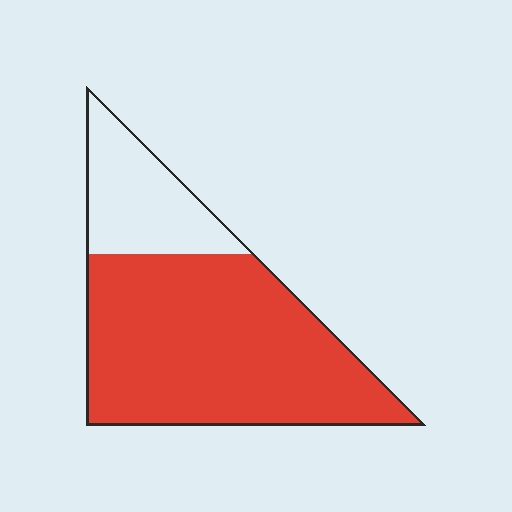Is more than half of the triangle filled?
Yes.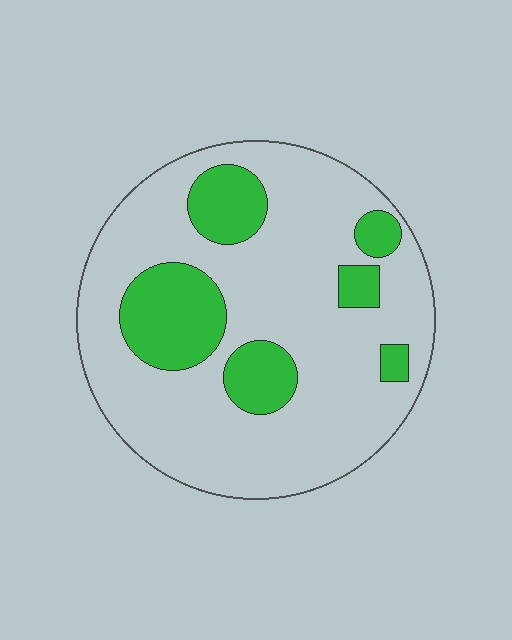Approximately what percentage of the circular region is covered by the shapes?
Approximately 25%.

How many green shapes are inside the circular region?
6.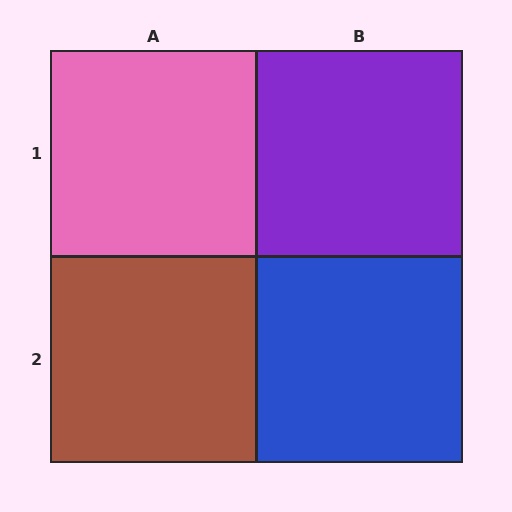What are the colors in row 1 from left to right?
Pink, purple.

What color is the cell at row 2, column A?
Brown.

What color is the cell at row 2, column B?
Blue.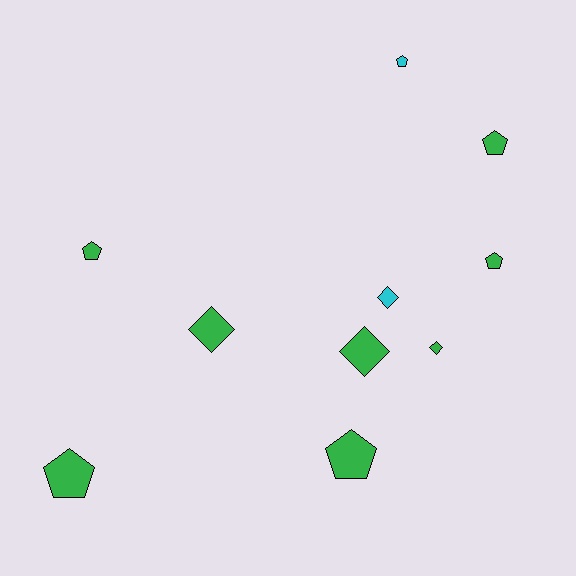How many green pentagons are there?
There are 5 green pentagons.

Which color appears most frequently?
Green, with 8 objects.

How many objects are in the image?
There are 10 objects.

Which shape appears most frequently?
Pentagon, with 6 objects.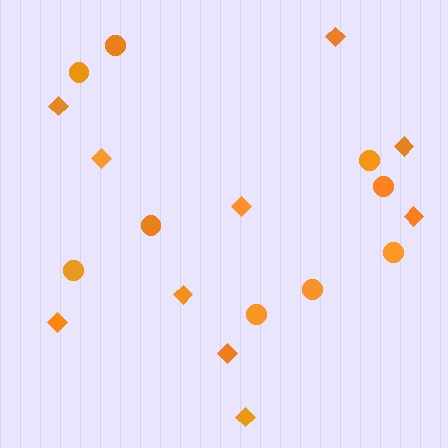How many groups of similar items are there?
There are 2 groups: one group of diamonds (10) and one group of circles (9).